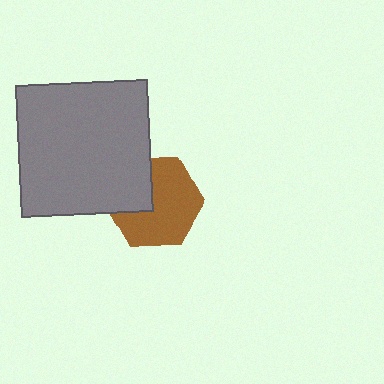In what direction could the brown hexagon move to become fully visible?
The brown hexagon could move toward the lower-right. That would shift it out from behind the gray square entirely.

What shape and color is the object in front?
The object in front is a gray square.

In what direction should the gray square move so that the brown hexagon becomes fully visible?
The gray square should move toward the upper-left. That is the shortest direction to clear the overlap and leave the brown hexagon fully visible.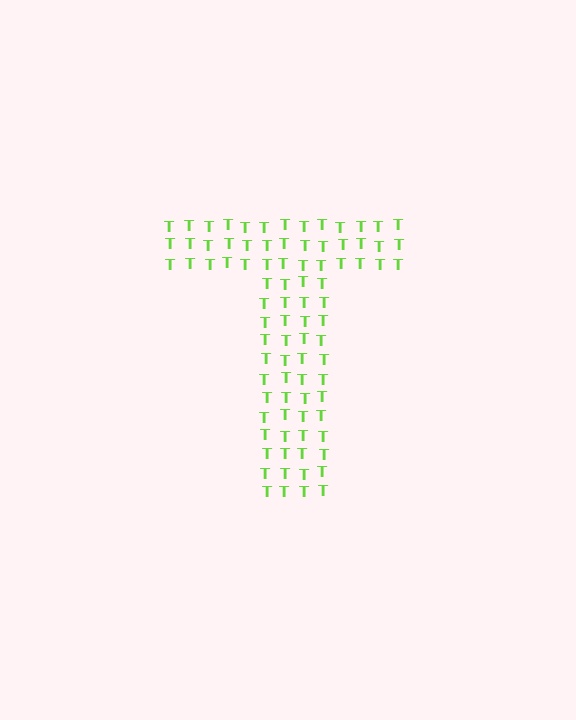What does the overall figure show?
The overall figure shows the letter T.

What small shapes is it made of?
It is made of small letter T's.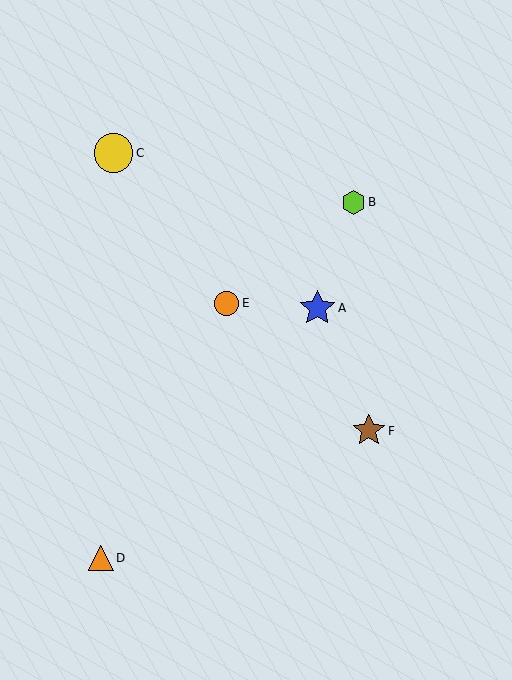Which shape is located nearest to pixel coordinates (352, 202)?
The lime hexagon (labeled B) at (354, 202) is nearest to that location.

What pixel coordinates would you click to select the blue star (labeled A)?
Click at (317, 308) to select the blue star A.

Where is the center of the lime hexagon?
The center of the lime hexagon is at (354, 202).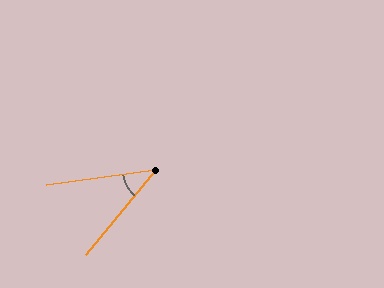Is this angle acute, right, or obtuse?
It is acute.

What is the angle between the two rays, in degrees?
Approximately 42 degrees.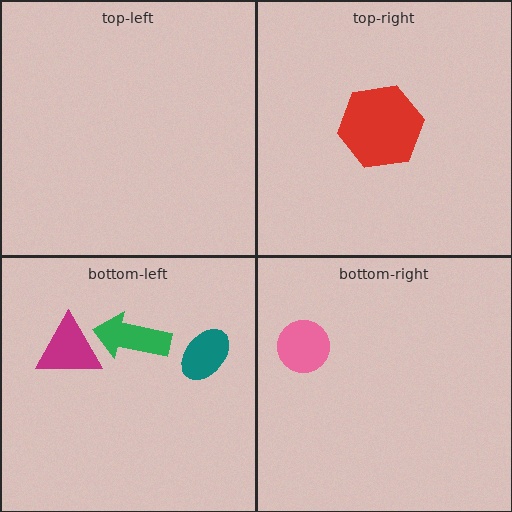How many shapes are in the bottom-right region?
1.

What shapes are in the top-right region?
The red hexagon.